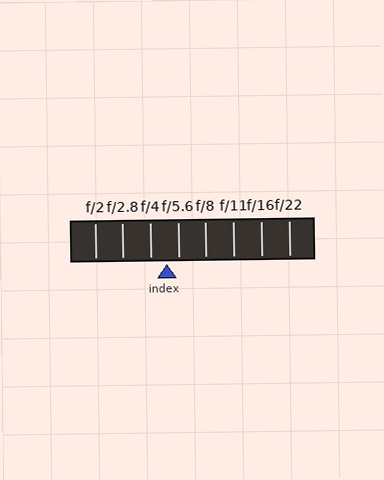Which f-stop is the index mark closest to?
The index mark is closest to f/5.6.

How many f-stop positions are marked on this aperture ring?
There are 8 f-stop positions marked.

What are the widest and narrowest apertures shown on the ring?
The widest aperture shown is f/2 and the narrowest is f/22.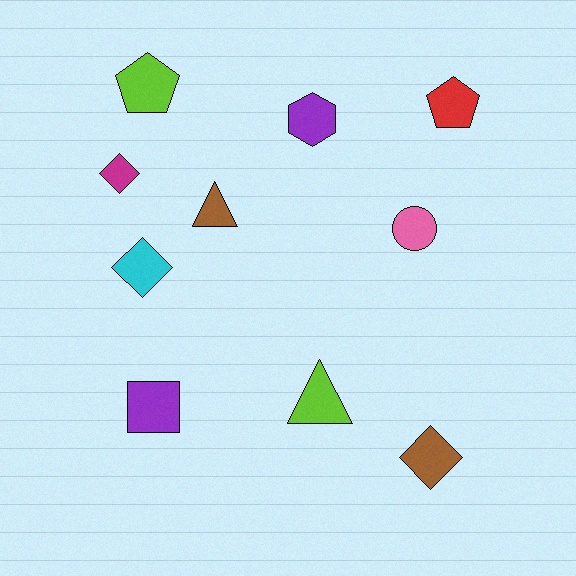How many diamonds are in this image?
There are 3 diamonds.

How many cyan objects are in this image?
There is 1 cyan object.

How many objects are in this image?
There are 10 objects.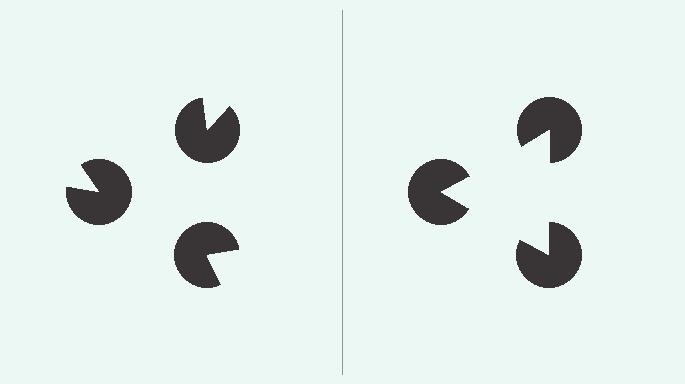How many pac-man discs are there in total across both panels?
6 — 3 on each side.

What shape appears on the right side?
An illusory triangle.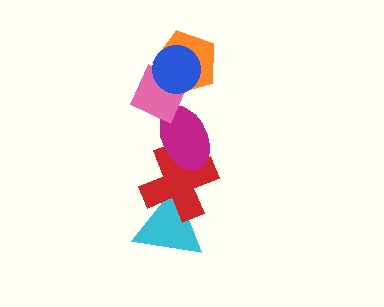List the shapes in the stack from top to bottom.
From top to bottom: the blue circle, the orange pentagon, the pink diamond, the magenta ellipse, the red cross, the cyan triangle.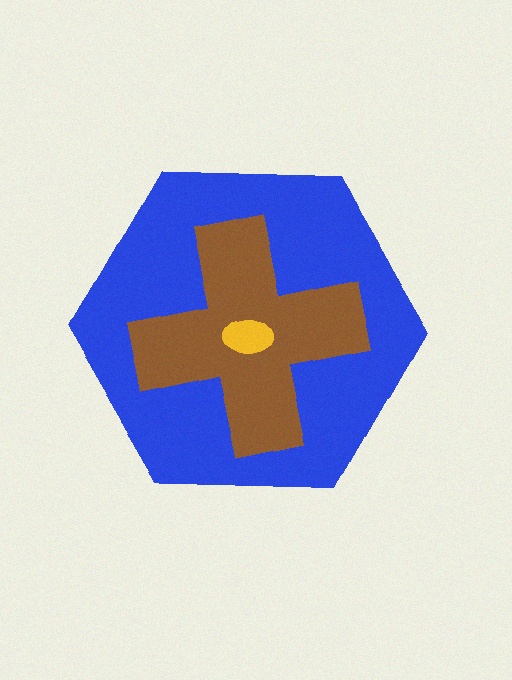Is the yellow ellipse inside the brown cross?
Yes.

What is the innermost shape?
The yellow ellipse.